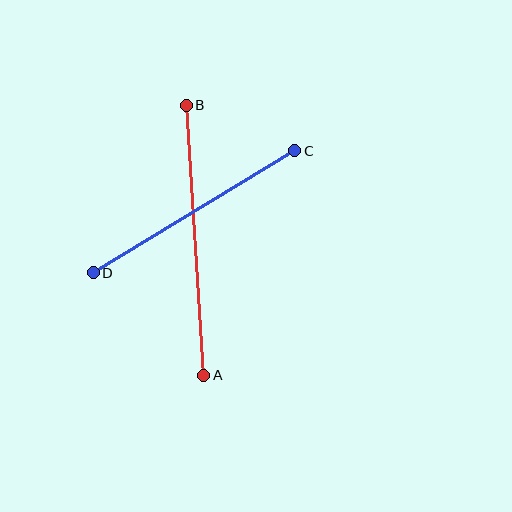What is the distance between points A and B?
The distance is approximately 270 pixels.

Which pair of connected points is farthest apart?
Points A and B are farthest apart.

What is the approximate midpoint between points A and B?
The midpoint is at approximately (195, 240) pixels.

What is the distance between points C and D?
The distance is approximately 236 pixels.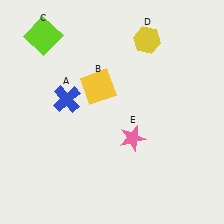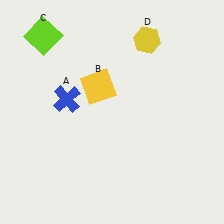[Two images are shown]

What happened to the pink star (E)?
The pink star (E) was removed in Image 2. It was in the bottom-right area of Image 1.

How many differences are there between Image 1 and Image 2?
There is 1 difference between the two images.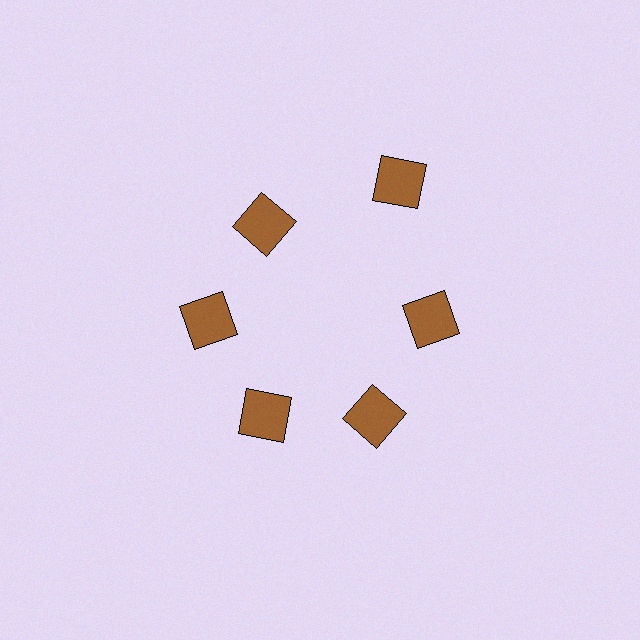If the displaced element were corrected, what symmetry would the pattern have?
It would have 6-fold rotational symmetry — the pattern would map onto itself every 60 degrees.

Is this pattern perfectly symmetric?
No. The 6 brown squares are arranged in a ring, but one element near the 1 o'clock position is pushed outward from the center, breaking the 6-fold rotational symmetry.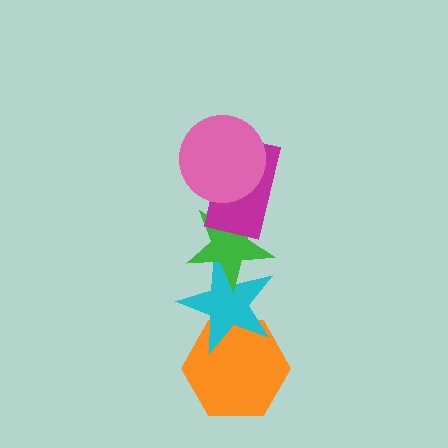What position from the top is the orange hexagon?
The orange hexagon is 5th from the top.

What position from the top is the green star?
The green star is 3rd from the top.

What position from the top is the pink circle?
The pink circle is 1st from the top.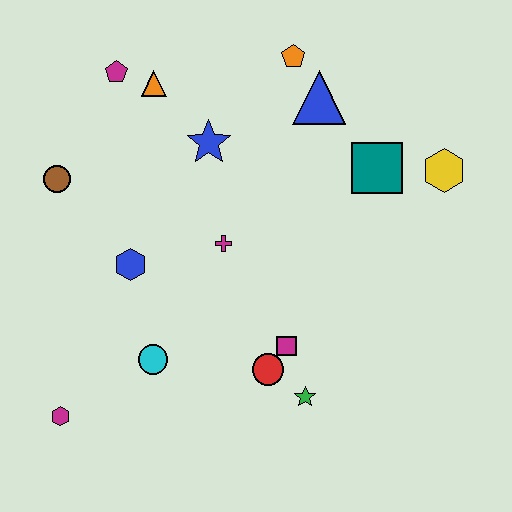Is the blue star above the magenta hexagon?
Yes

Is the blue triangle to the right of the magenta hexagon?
Yes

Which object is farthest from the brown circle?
The yellow hexagon is farthest from the brown circle.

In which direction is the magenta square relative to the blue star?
The magenta square is below the blue star.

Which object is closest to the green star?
The red circle is closest to the green star.